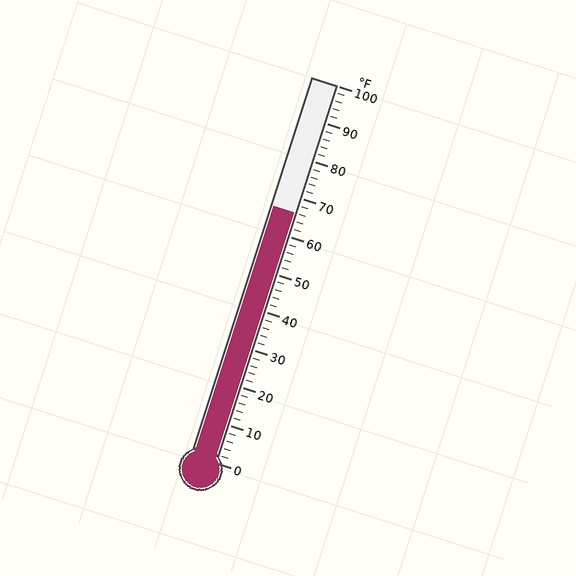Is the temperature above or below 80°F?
The temperature is below 80°F.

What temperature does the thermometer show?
The thermometer shows approximately 66°F.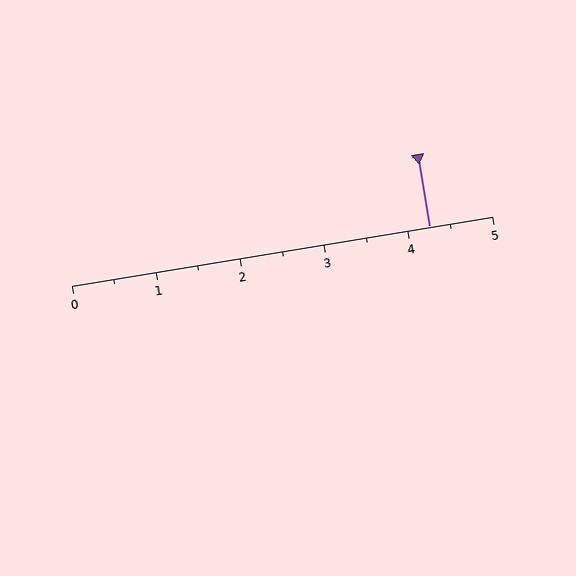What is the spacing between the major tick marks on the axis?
The major ticks are spaced 1 apart.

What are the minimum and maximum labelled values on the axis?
The axis runs from 0 to 5.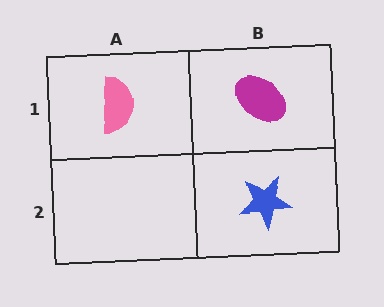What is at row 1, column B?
A magenta ellipse.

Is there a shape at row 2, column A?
No, that cell is empty.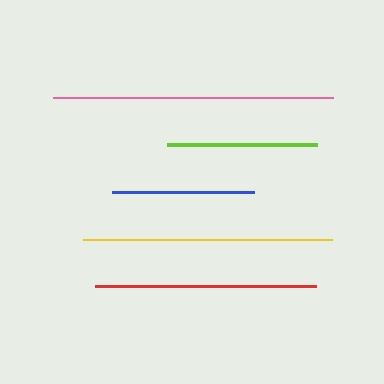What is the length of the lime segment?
The lime segment is approximately 150 pixels long.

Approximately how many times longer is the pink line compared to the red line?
The pink line is approximately 1.3 times the length of the red line.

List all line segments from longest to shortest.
From longest to shortest: pink, yellow, red, lime, blue.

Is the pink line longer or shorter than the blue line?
The pink line is longer than the blue line.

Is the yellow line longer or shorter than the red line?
The yellow line is longer than the red line.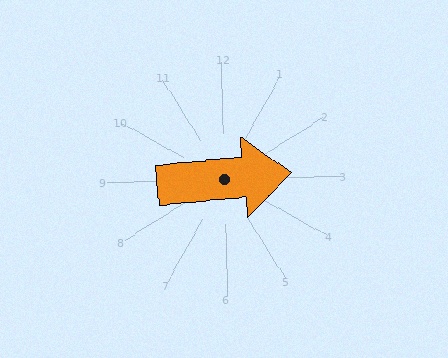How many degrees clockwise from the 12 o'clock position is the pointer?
Approximately 86 degrees.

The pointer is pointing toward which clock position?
Roughly 3 o'clock.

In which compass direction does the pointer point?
East.